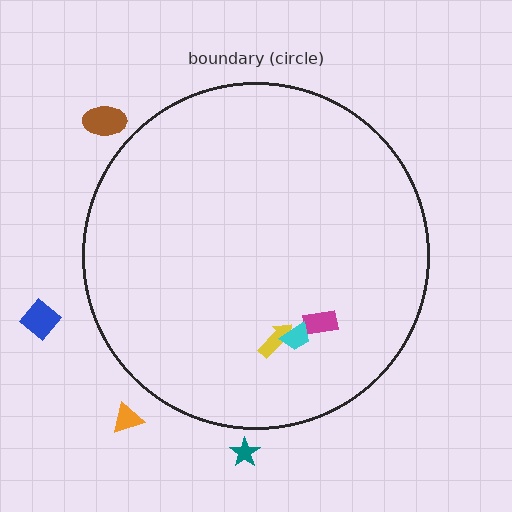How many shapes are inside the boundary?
3 inside, 4 outside.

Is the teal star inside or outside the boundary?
Outside.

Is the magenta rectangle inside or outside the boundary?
Inside.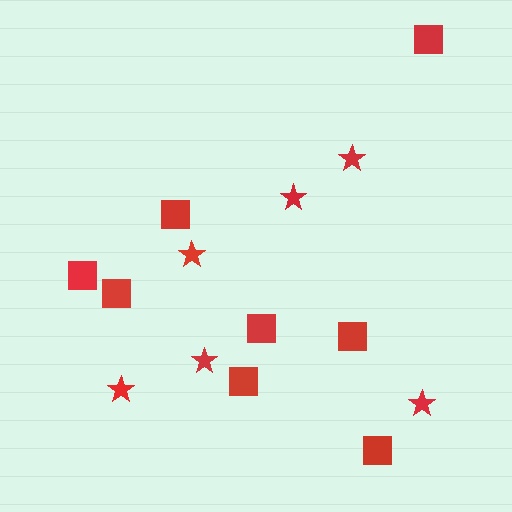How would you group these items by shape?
There are 2 groups: one group of squares (8) and one group of stars (6).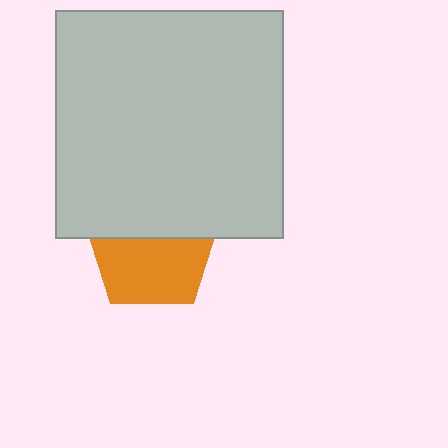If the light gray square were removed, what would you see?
You would see the complete orange pentagon.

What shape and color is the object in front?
The object in front is a light gray square.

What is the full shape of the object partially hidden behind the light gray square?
The partially hidden object is an orange pentagon.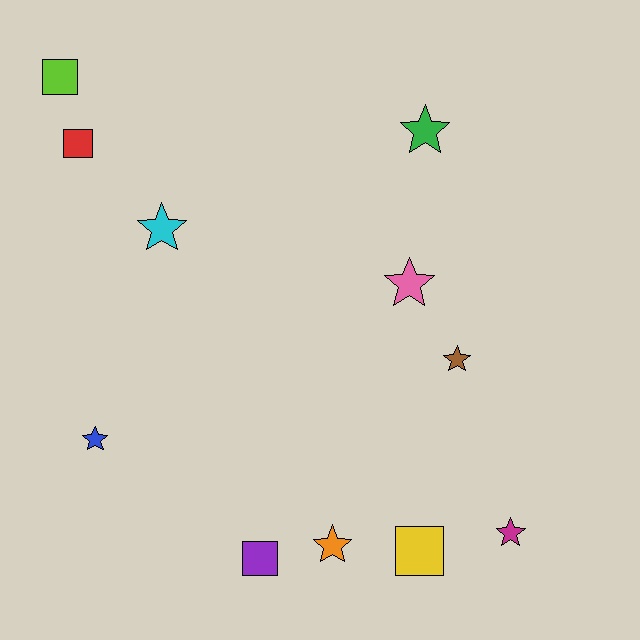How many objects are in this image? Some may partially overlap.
There are 11 objects.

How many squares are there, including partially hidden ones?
There are 4 squares.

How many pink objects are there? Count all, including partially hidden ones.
There is 1 pink object.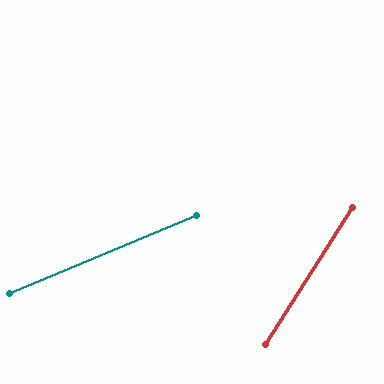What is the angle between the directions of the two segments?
Approximately 35 degrees.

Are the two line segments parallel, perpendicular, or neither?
Neither parallel nor perpendicular — they differ by about 35°.